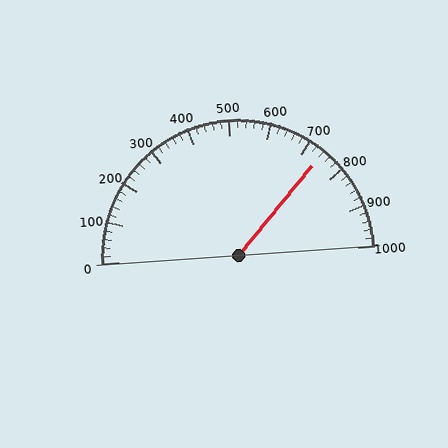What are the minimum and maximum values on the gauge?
The gauge ranges from 0 to 1000.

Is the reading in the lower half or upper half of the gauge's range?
The reading is in the upper half of the range (0 to 1000).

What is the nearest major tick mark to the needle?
The nearest major tick mark is 700.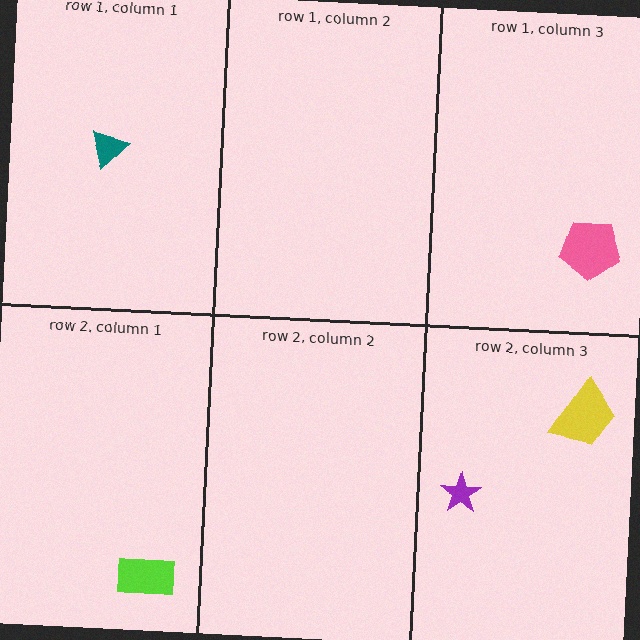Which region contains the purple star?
The row 2, column 3 region.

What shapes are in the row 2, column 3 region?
The purple star, the yellow trapezoid.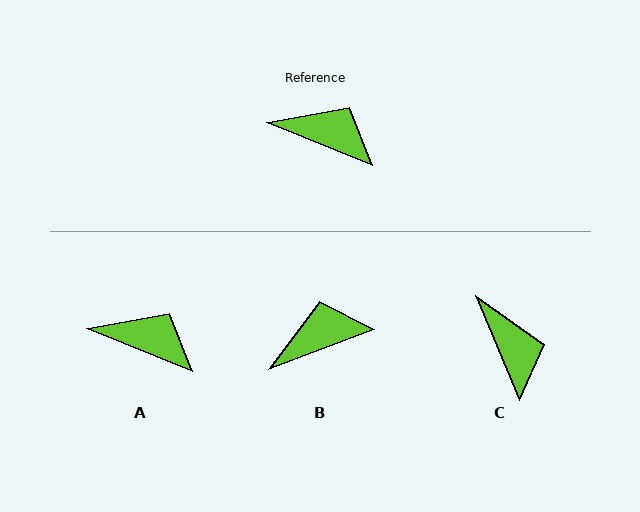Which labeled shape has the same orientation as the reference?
A.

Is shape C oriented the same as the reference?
No, it is off by about 45 degrees.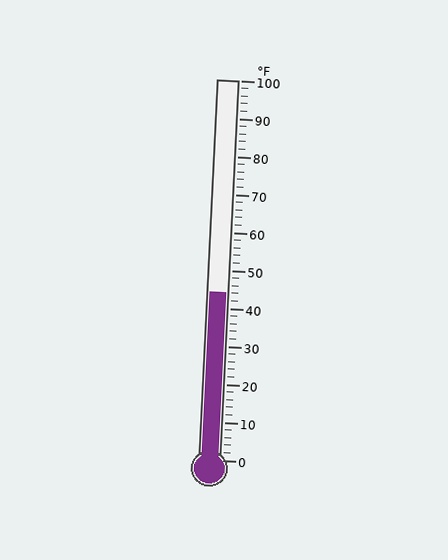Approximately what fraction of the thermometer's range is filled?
The thermometer is filled to approximately 45% of its range.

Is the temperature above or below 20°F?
The temperature is above 20°F.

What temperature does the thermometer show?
The thermometer shows approximately 44°F.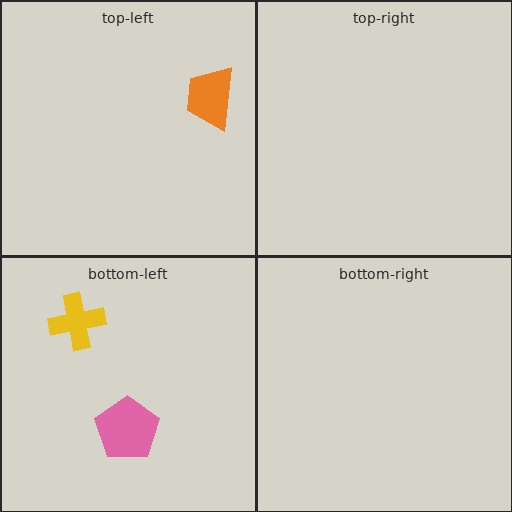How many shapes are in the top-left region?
1.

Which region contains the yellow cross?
The bottom-left region.